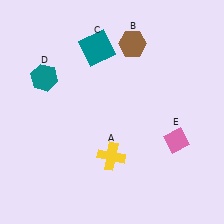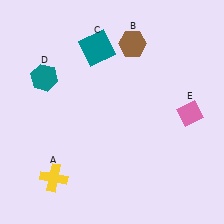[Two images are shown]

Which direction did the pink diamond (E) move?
The pink diamond (E) moved up.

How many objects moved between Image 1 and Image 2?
2 objects moved between the two images.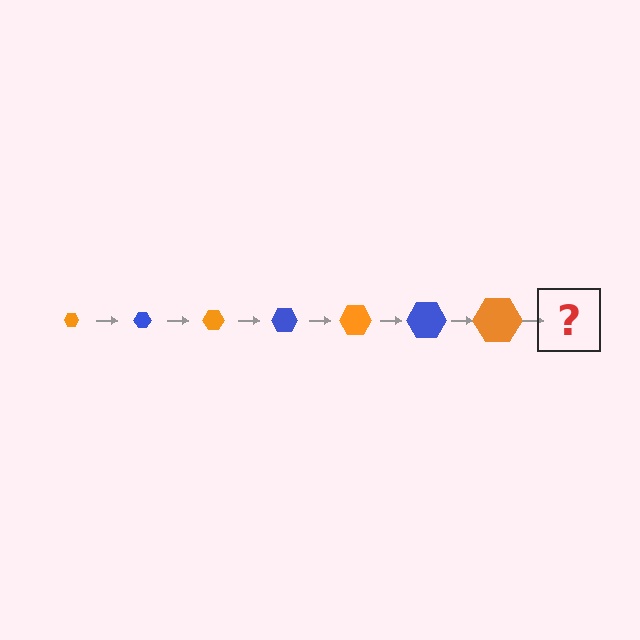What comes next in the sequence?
The next element should be a blue hexagon, larger than the previous one.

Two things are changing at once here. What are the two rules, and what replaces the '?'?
The two rules are that the hexagon grows larger each step and the color cycles through orange and blue. The '?' should be a blue hexagon, larger than the previous one.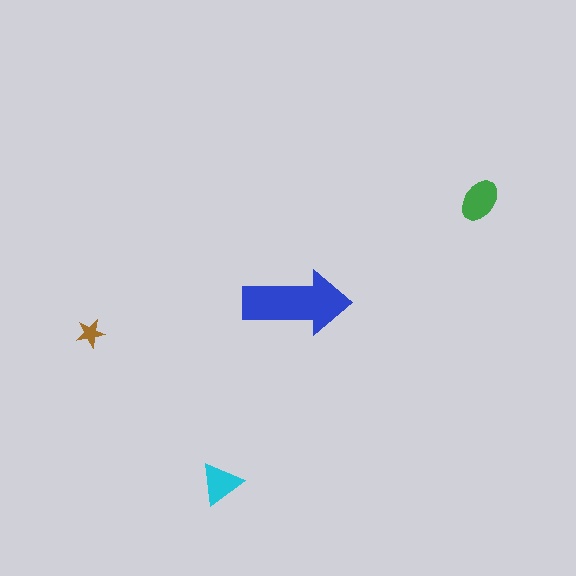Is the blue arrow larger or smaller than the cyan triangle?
Larger.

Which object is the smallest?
The brown star.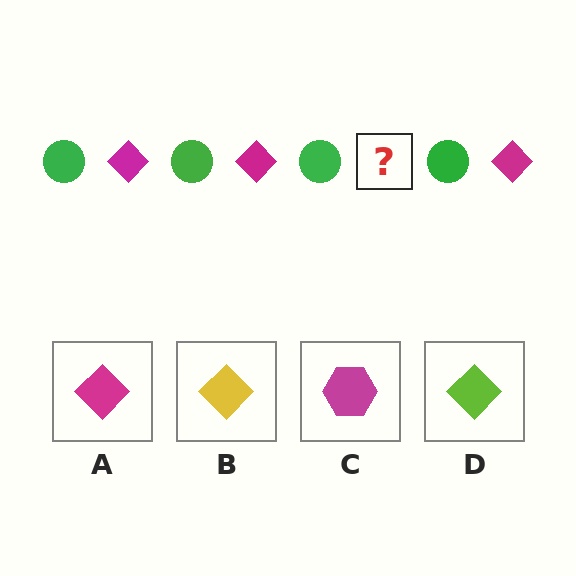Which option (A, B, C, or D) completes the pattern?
A.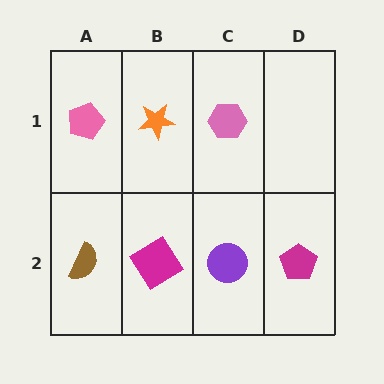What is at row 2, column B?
A magenta diamond.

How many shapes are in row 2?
4 shapes.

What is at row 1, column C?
A pink hexagon.